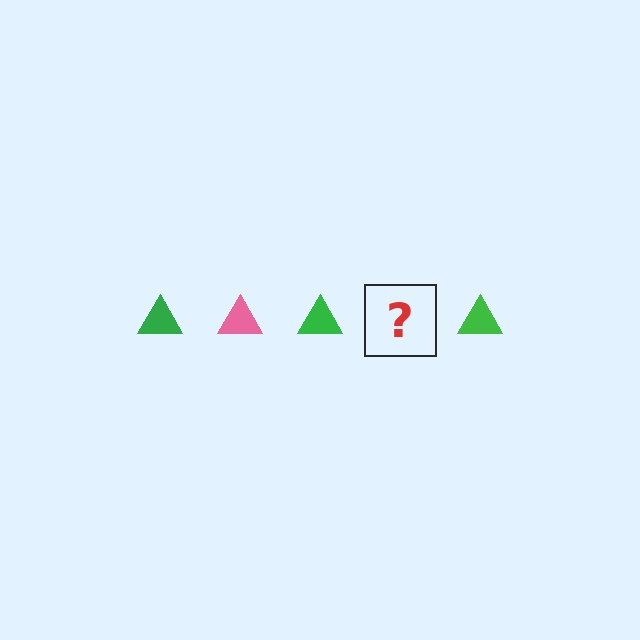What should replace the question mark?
The question mark should be replaced with a pink triangle.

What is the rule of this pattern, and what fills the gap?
The rule is that the pattern cycles through green, pink triangles. The gap should be filled with a pink triangle.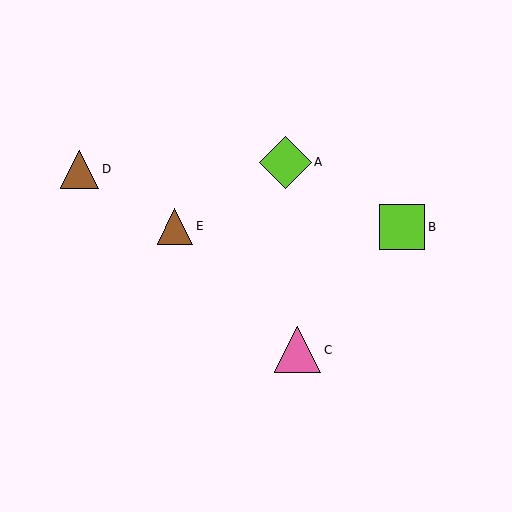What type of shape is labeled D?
Shape D is a brown triangle.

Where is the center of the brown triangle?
The center of the brown triangle is at (175, 226).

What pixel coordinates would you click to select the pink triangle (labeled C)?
Click at (298, 350) to select the pink triangle C.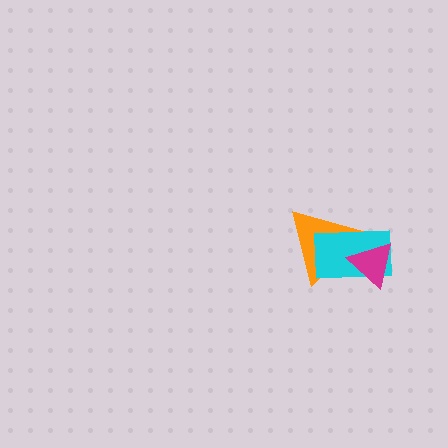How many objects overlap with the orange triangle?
2 objects overlap with the orange triangle.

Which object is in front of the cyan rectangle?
The magenta triangle is in front of the cyan rectangle.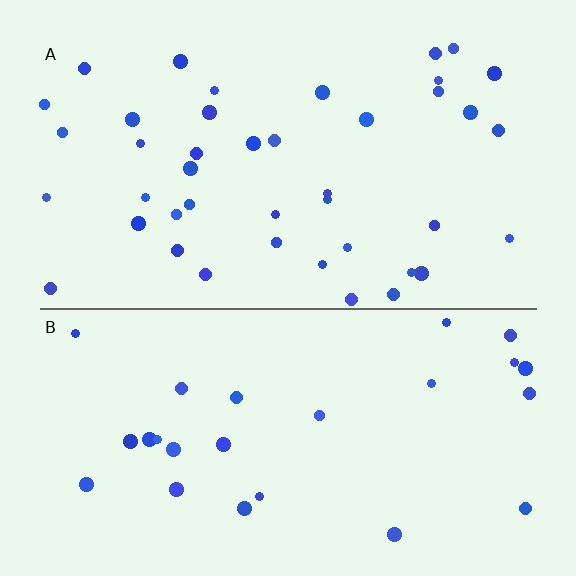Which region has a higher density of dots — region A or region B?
A (the top).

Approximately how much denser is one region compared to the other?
Approximately 1.7× — region A over region B.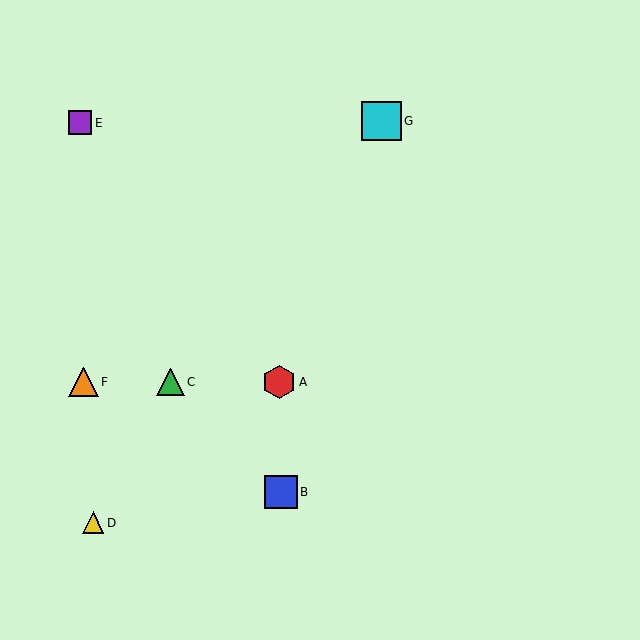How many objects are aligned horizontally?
3 objects (A, C, F) are aligned horizontally.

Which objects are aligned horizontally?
Objects A, C, F are aligned horizontally.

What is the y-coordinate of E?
Object E is at y≈123.